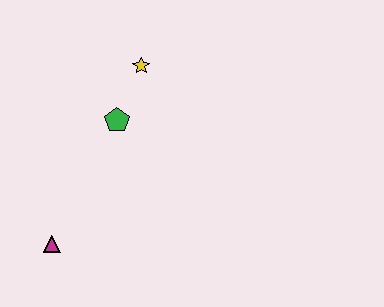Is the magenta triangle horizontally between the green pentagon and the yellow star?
No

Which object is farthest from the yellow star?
The magenta triangle is farthest from the yellow star.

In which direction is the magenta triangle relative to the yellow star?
The magenta triangle is below the yellow star.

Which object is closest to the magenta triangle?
The green pentagon is closest to the magenta triangle.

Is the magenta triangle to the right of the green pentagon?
No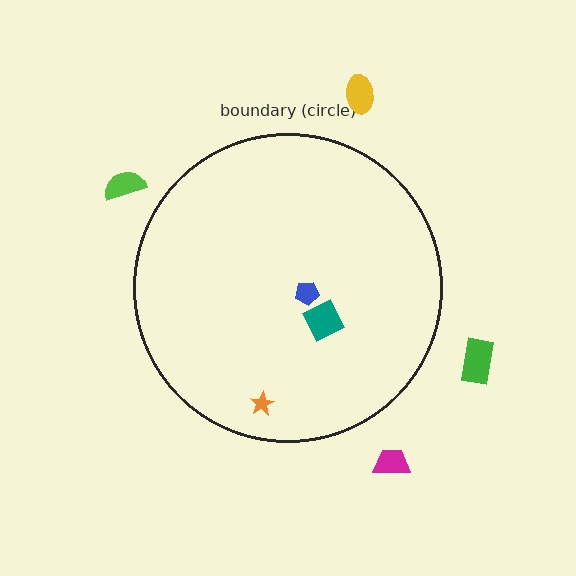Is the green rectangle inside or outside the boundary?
Outside.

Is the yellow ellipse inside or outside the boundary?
Outside.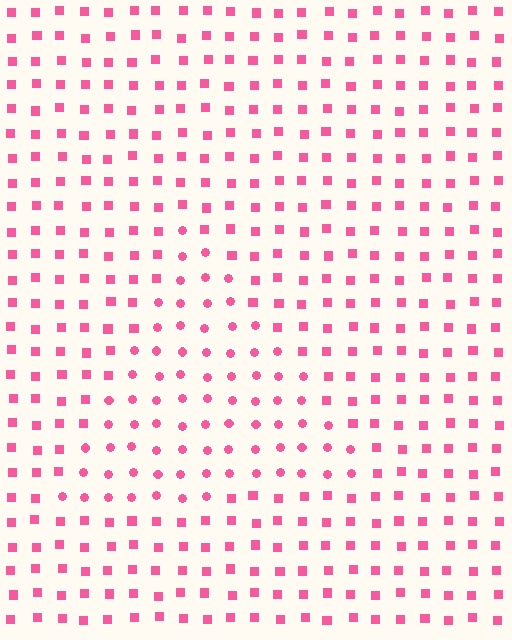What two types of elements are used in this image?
The image uses circles inside the triangle region and squares outside it.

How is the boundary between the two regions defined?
The boundary is defined by a change in element shape: circles inside vs. squares outside. All elements share the same color and spacing.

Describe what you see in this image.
The image is filled with small pink elements arranged in a uniform grid. A triangle-shaped region contains circles, while the surrounding area contains squares. The boundary is defined purely by the change in element shape.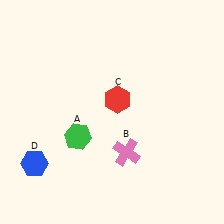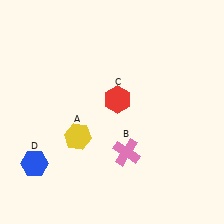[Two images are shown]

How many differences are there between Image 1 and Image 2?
There is 1 difference between the two images.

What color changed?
The hexagon (A) changed from green in Image 1 to yellow in Image 2.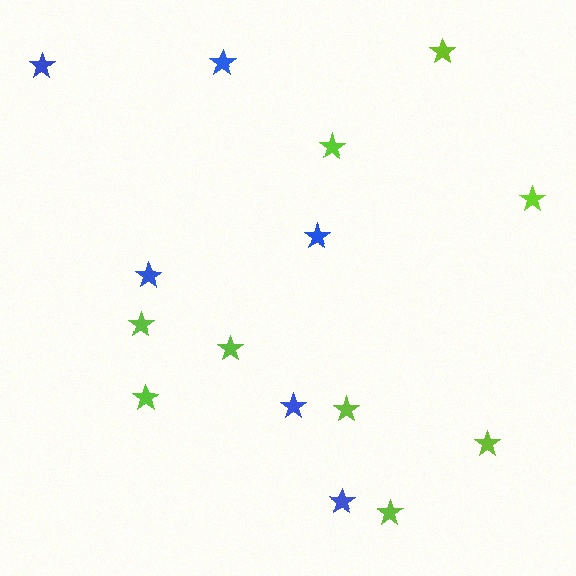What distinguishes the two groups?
There are 2 groups: one group of blue stars (6) and one group of lime stars (9).